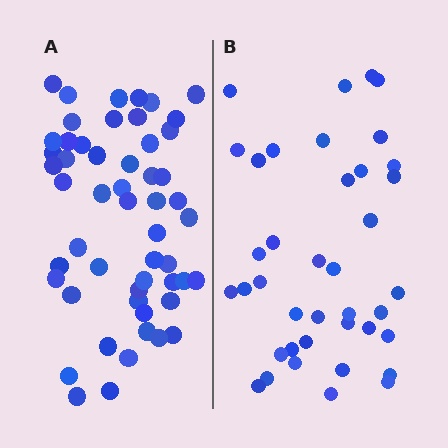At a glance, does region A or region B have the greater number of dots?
Region A (the left region) has more dots.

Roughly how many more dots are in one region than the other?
Region A has approximately 15 more dots than region B.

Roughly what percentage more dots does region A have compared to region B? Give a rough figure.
About 35% more.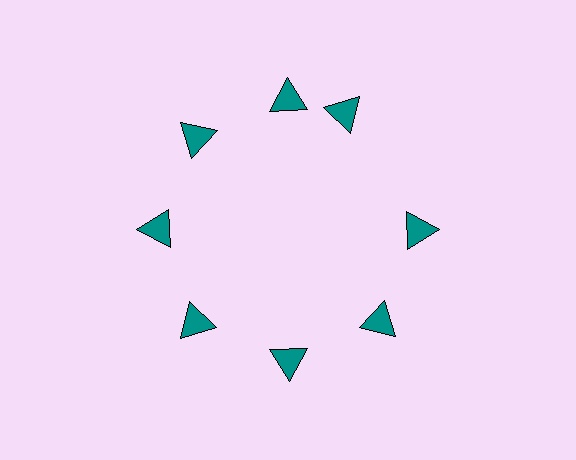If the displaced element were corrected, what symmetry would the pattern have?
It would have 8-fold rotational symmetry — the pattern would map onto itself every 45 degrees.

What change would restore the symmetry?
The symmetry would be restored by rotating it back into even spacing with its neighbors so that all 8 triangles sit at equal angles and equal distance from the center.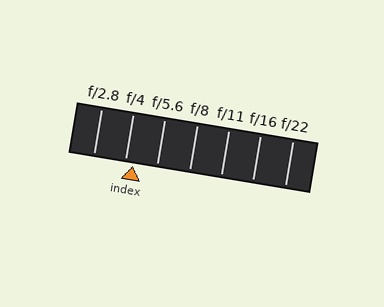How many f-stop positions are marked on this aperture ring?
There are 7 f-stop positions marked.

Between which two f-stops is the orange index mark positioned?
The index mark is between f/4 and f/5.6.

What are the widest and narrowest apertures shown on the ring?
The widest aperture shown is f/2.8 and the narrowest is f/22.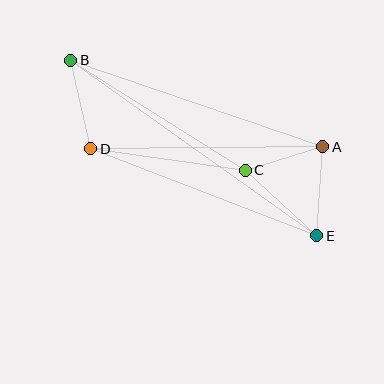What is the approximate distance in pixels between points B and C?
The distance between B and C is approximately 206 pixels.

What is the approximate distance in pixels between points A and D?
The distance between A and D is approximately 232 pixels.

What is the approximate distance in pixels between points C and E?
The distance between C and E is approximately 97 pixels.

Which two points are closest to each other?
Points A and C are closest to each other.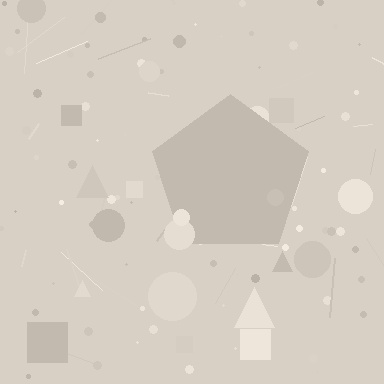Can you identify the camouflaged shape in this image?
The camouflaged shape is a pentagon.